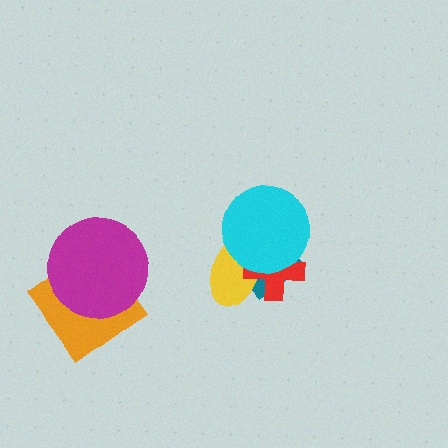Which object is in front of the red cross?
The cyan circle is in front of the red cross.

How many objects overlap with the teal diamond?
3 objects overlap with the teal diamond.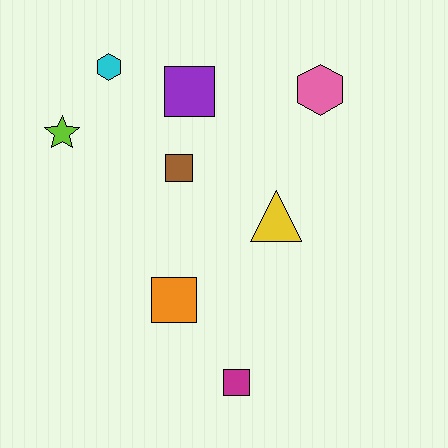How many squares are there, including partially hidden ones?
There are 4 squares.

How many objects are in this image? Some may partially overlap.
There are 8 objects.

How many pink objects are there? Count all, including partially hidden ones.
There is 1 pink object.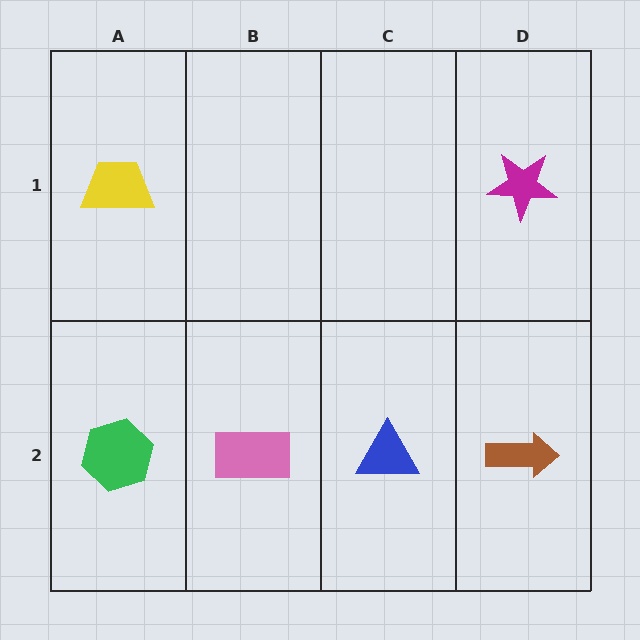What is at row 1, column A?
A yellow trapezoid.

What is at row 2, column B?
A pink rectangle.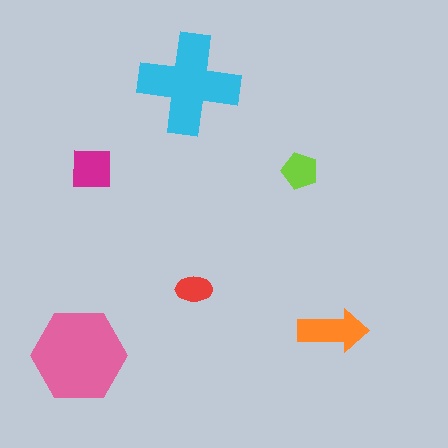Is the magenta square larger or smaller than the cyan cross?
Smaller.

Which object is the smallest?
The red ellipse.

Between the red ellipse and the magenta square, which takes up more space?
The magenta square.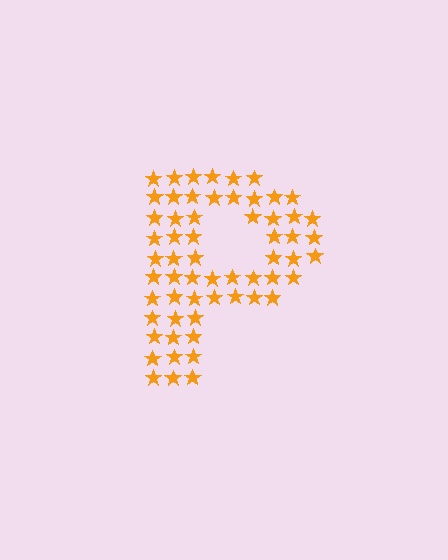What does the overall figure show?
The overall figure shows the letter P.